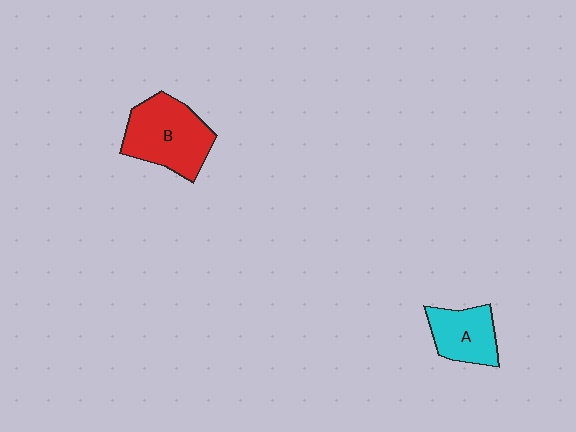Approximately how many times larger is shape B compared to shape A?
Approximately 1.5 times.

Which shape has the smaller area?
Shape A (cyan).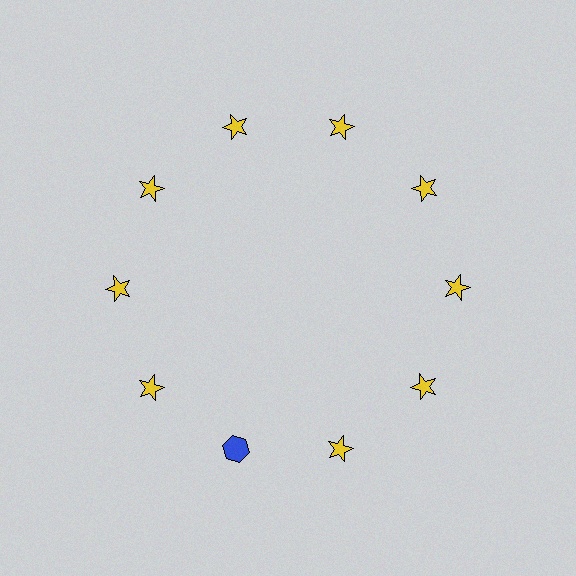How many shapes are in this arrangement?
There are 10 shapes arranged in a ring pattern.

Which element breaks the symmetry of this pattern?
The blue hexagon at roughly the 7 o'clock position breaks the symmetry. All other shapes are yellow stars.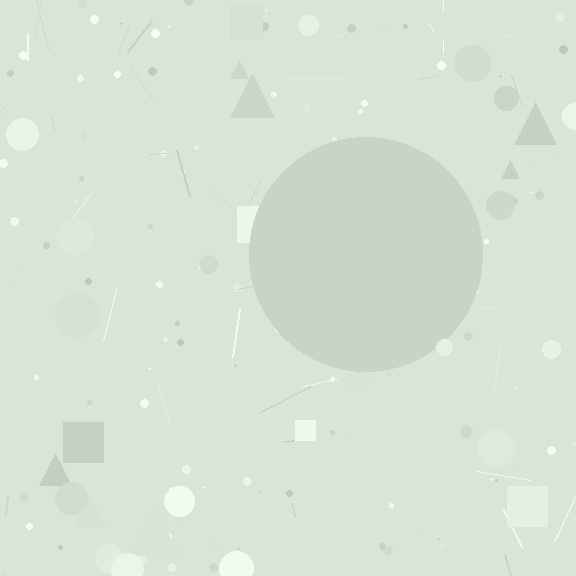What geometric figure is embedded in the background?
A circle is embedded in the background.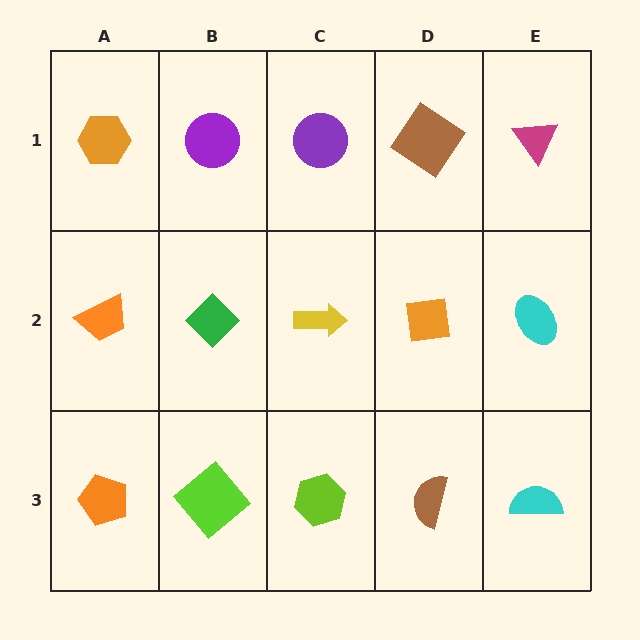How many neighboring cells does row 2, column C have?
4.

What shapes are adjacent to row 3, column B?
A green diamond (row 2, column B), an orange pentagon (row 3, column A), a lime hexagon (row 3, column C).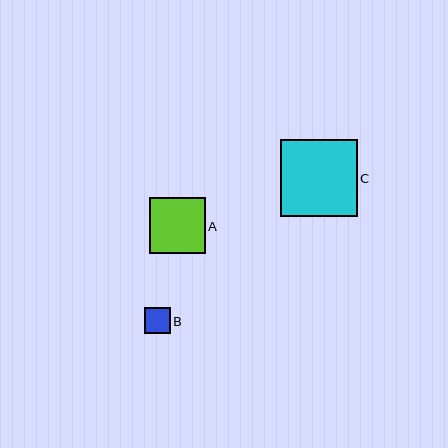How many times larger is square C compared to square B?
Square C is approximately 3.0 times the size of square B.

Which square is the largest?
Square C is the largest with a size of approximately 77 pixels.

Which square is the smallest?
Square B is the smallest with a size of approximately 25 pixels.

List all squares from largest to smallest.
From largest to smallest: C, A, B.